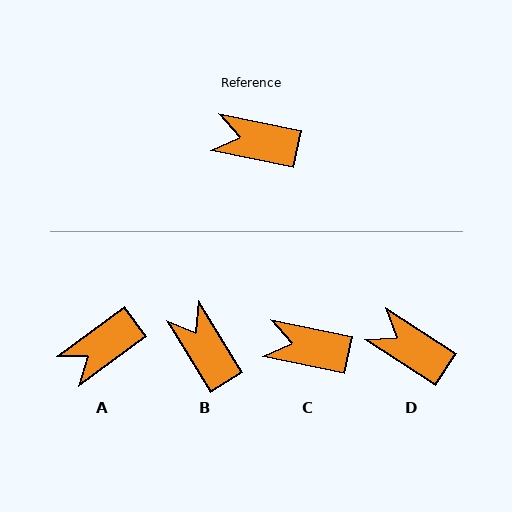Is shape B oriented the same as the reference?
No, it is off by about 47 degrees.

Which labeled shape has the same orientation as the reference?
C.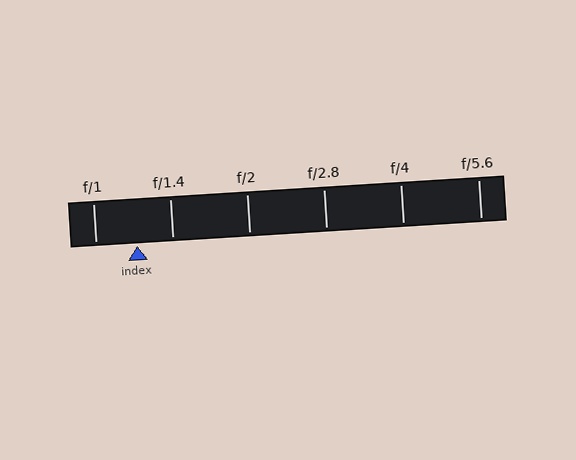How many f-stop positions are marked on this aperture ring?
There are 6 f-stop positions marked.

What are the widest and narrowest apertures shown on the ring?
The widest aperture shown is f/1 and the narrowest is f/5.6.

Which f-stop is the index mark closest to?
The index mark is closest to f/1.4.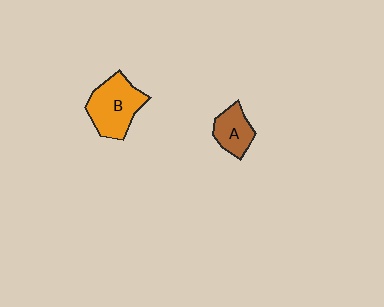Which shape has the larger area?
Shape B (orange).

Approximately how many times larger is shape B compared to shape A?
Approximately 1.7 times.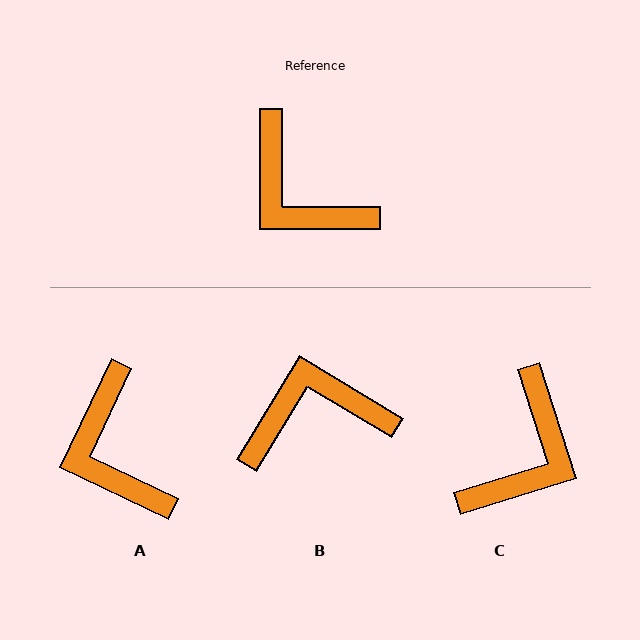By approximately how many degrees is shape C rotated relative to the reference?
Approximately 108 degrees counter-clockwise.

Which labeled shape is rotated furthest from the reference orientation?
B, about 121 degrees away.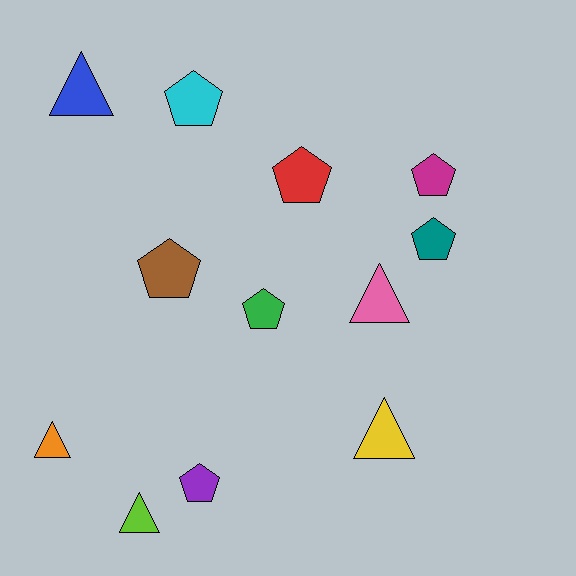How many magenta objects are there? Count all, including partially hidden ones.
There is 1 magenta object.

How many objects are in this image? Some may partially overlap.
There are 12 objects.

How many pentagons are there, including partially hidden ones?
There are 7 pentagons.